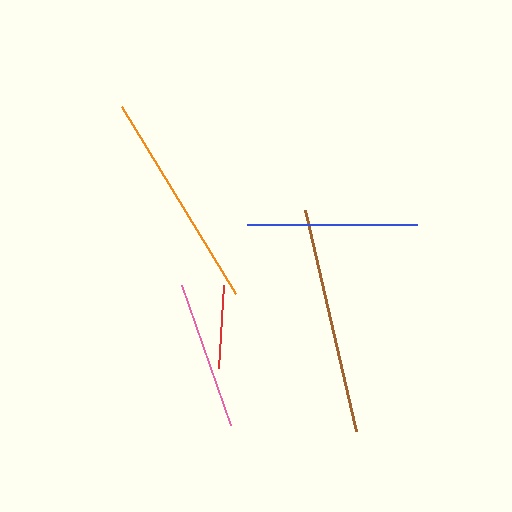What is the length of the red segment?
The red segment is approximately 84 pixels long.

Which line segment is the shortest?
The red line is the shortest at approximately 84 pixels.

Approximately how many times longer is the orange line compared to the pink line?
The orange line is approximately 1.5 times the length of the pink line.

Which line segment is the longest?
The brown line is the longest at approximately 227 pixels.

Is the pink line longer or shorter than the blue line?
The blue line is longer than the pink line.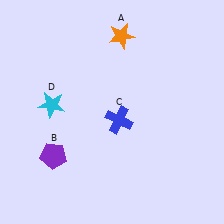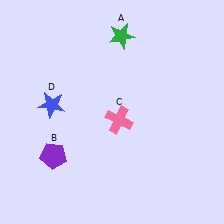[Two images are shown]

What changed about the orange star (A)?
In Image 1, A is orange. In Image 2, it changed to green.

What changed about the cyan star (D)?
In Image 1, D is cyan. In Image 2, it changed to blue.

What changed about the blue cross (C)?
In Image 1, C is blue. In Image 2, it changed to pink.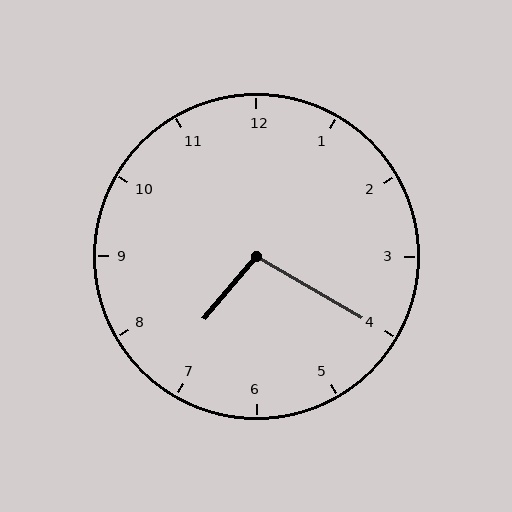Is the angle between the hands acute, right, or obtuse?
It is obtuse.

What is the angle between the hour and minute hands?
Approximately 100 degrees.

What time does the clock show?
7:20.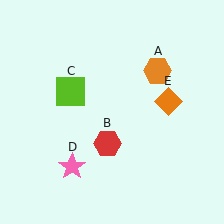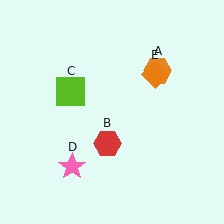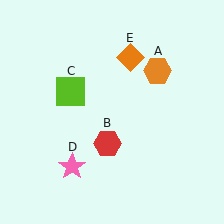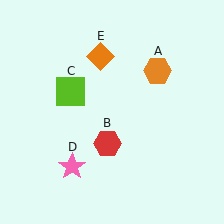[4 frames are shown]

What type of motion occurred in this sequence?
The orange diamond (object E) rotated counterclockwise around the center of the scene.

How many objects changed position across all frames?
1 object changed position: orange diamond (object E).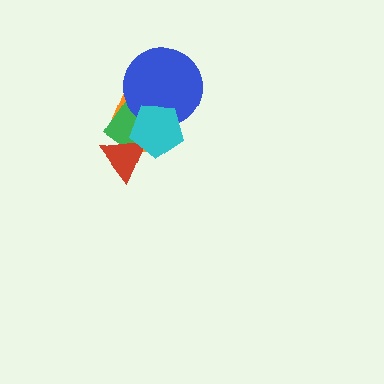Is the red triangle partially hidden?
Yes, it is partially covered by another shape.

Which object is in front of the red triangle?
The cyan pentagon is in front of the red triangle.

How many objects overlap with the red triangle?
3 objects overlap with the red triangle.